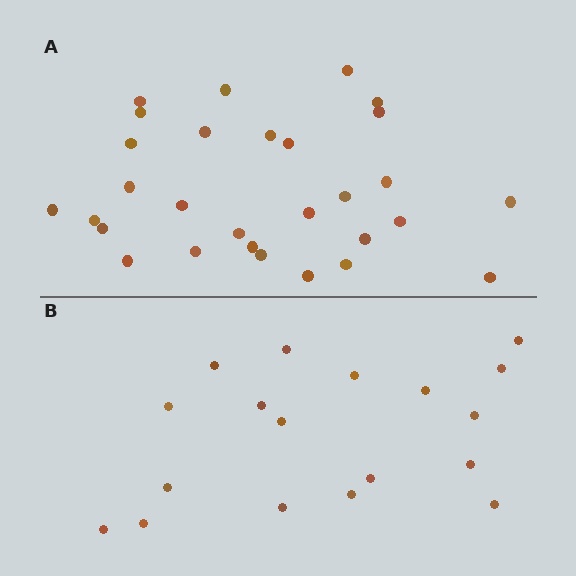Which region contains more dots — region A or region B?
Region A (the top region) has more dots.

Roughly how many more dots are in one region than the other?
Region A has roughly 12 or so more dots than region B.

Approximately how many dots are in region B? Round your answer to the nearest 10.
About 20 dots. (The exact count is 18, which rounds to 20.)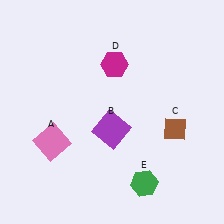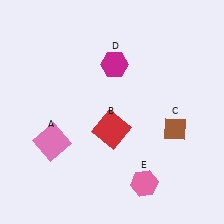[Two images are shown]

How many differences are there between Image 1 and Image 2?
There are 2 differences between the two images.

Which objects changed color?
B changed from purple to red. E changed from green to pink.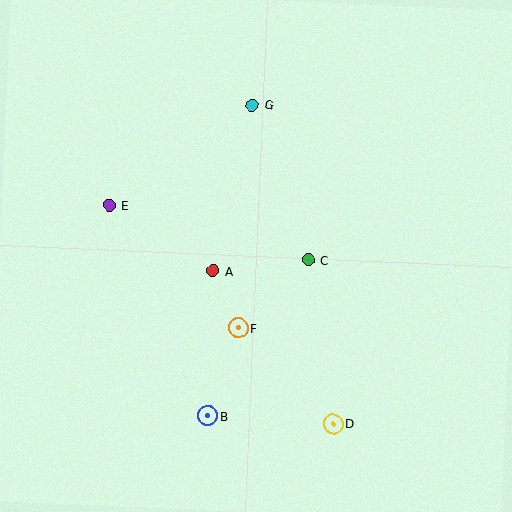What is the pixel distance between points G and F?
The distance between G and F is 223 pixels.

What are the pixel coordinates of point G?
Point G is at (252, 105).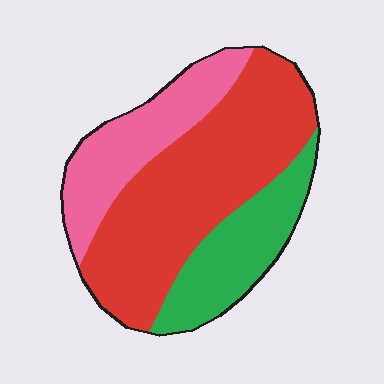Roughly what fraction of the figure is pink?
Pink covers roughly 25% of the figure.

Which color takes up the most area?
Red, at roughly 55%.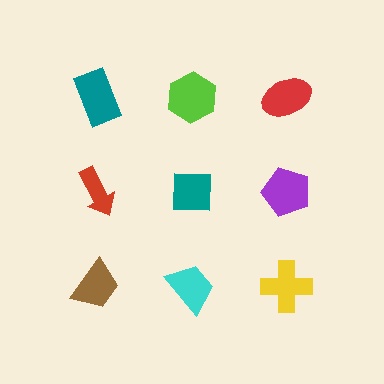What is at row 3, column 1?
A brown trapezoid.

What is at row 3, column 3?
A yellow cross.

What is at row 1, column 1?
A teal rectangle.